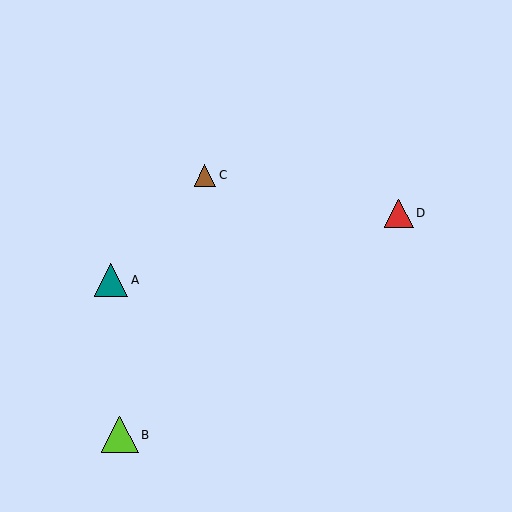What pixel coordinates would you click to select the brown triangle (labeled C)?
Click at (205, 175) to select the brown triangle C.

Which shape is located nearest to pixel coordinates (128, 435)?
The lime triangle (labeled B) at (120, 435) is nearest to that location.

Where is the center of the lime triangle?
The center of the lime triangle is at (120, 435).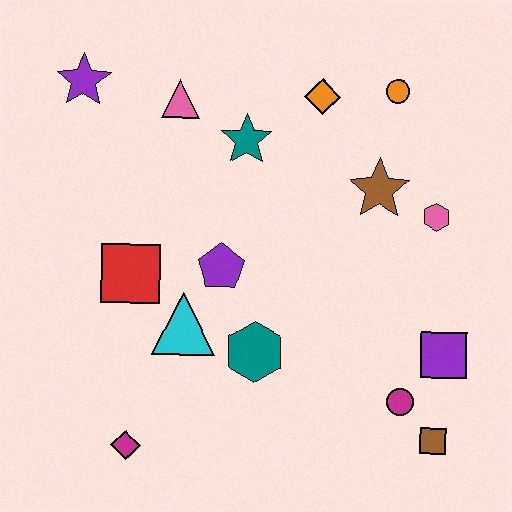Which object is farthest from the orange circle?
The magenta diamond is farthest from the orange circle.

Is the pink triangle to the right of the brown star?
No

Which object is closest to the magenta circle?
The brown square is closest to the magenta circle.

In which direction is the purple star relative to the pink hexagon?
The purple star is to the left of the pink hexagon.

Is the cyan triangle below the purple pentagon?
Yes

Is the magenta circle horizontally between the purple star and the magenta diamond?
No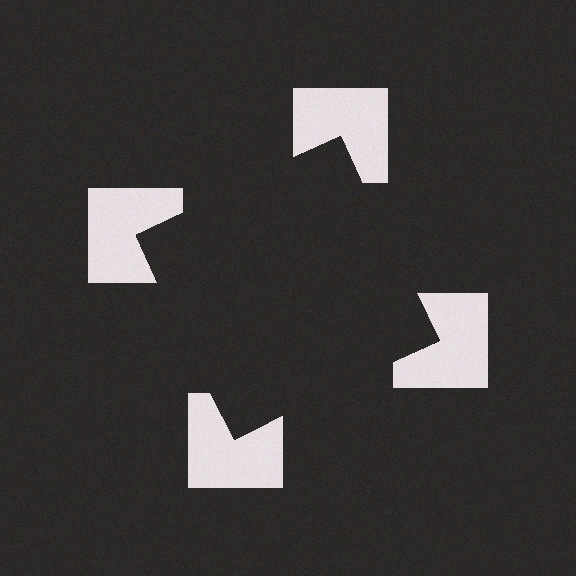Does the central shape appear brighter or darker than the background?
It typically appears slightly darker than the background, even though no actual brightness change is drawn.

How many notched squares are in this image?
There are 4 — one at each vertex of the illusory square.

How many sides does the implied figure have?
4 sides.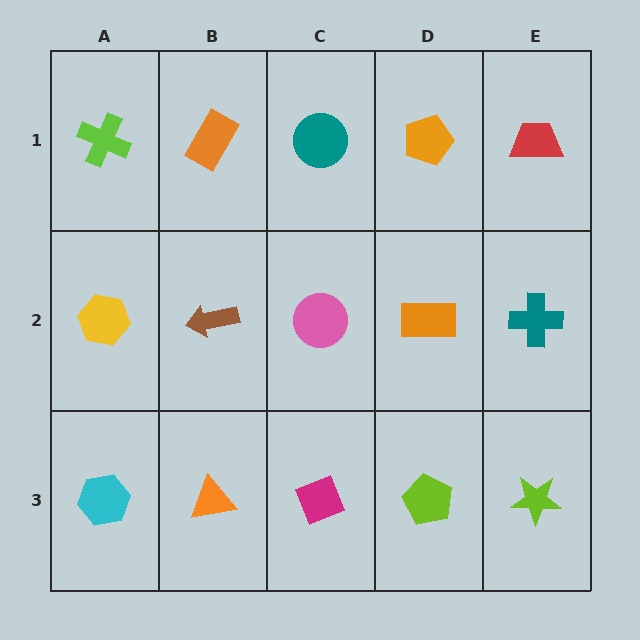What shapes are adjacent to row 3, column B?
A brown arrow (row 2, column B), a cyan hexagon (row 3, column A), a magenta diamond (row 3, column C).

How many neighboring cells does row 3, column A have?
2.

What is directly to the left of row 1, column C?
An orange rectangle.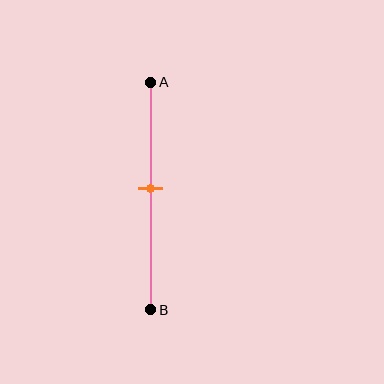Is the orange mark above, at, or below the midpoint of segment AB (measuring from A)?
The orange mark is above the midpoint of segment AB.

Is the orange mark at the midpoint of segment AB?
No, the mark is at about 45% from A, not at the 50% midpoint.